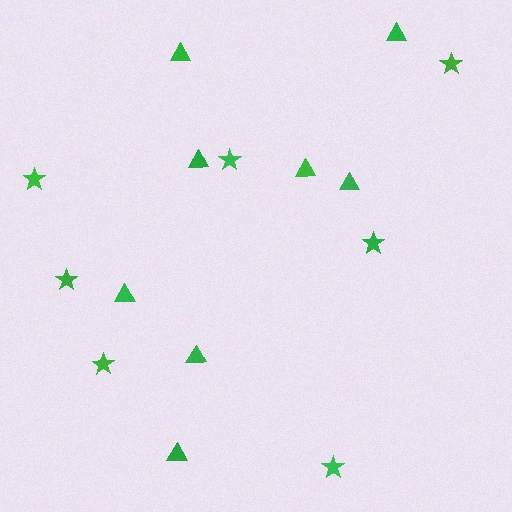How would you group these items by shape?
There are 2 groups: one group of stars (7) and one group of triangles (8).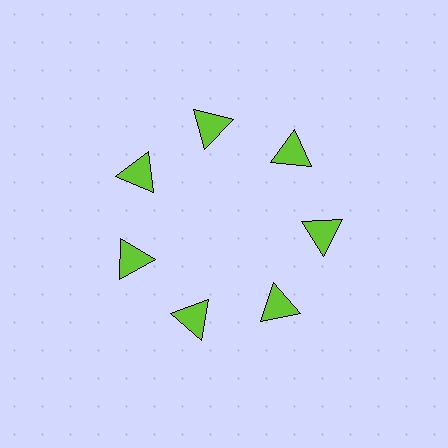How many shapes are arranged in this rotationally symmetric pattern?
There are 7 shapes, arranged in 7 groups of 1.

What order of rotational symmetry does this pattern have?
This pattern has 7-fold rotational symmetry.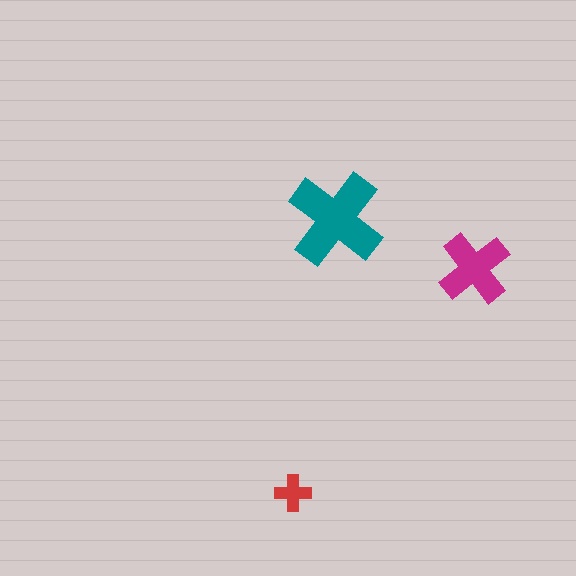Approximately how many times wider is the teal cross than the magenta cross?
About 1.5 times wider.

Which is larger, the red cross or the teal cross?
The teal one.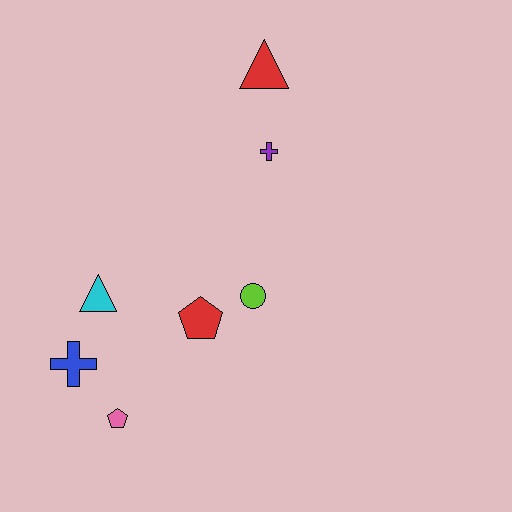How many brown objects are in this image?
There are no brown objects.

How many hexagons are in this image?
There are no hexagons.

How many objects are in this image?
There are 7 objects.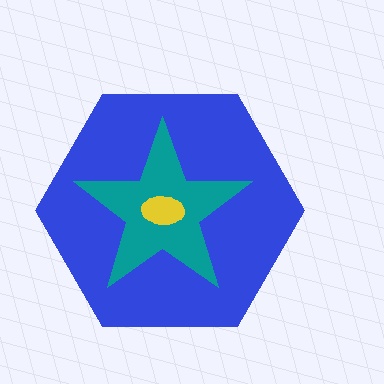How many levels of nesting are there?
3.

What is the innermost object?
The yellow ellipse.